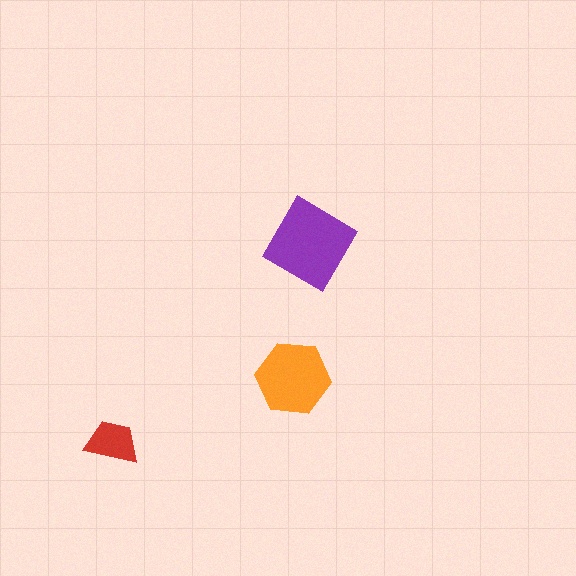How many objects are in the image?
There are 3 objects in the image.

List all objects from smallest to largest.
The red trapezoid, the orange hexagon, the purple diamond.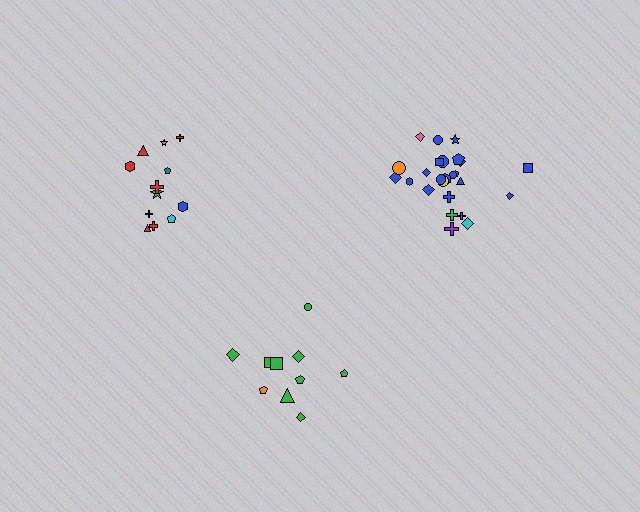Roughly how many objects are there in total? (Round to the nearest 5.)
Roughly 45 objects in total.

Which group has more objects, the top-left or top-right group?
The top-right group.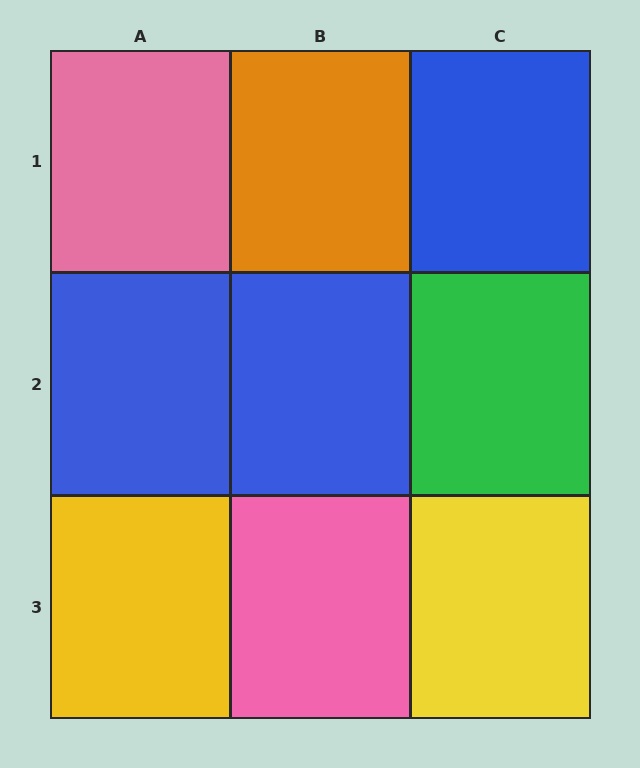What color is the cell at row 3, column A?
Yellow.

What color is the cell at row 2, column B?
Blue.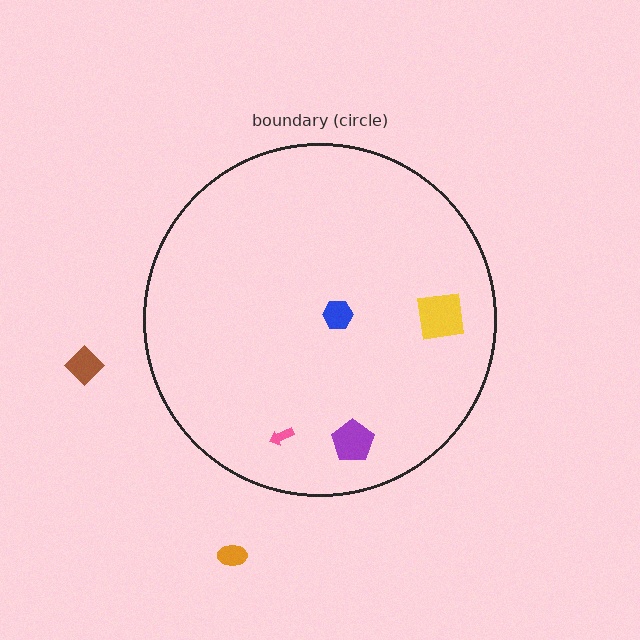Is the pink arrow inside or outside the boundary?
Inside.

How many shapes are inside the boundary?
4 inside, 2 outside.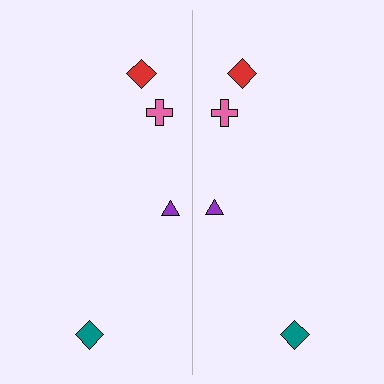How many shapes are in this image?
There are 8 shapes in this image.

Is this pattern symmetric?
Yes, this pattern has bilateral (reflection) symmetry.